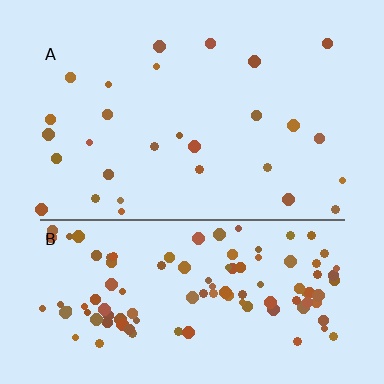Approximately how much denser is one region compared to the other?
Approximately 4.0× — region B over region A.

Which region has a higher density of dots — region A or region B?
B (the bottom).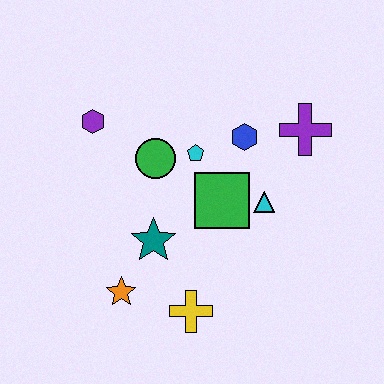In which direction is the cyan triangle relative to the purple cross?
The cyan triangle is below the purple cross.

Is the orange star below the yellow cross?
No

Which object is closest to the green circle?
The cyan pentagon is closest to the green circle.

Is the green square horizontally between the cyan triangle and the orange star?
Yes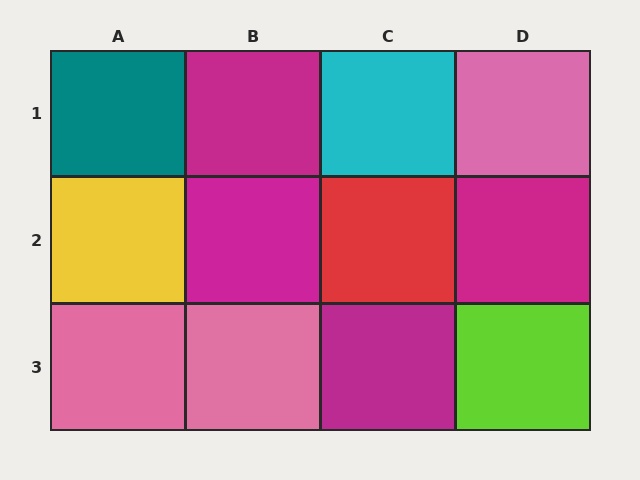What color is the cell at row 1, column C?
Cyan.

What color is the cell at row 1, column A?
Teal.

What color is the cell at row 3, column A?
Pink.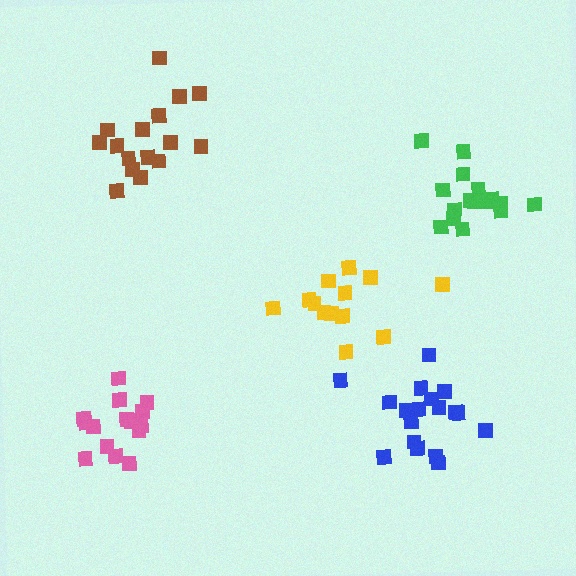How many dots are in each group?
Group 1: 18 dots, Group 2: 13 dots, Group 3: 16 dots, Group 4: 16 dots, Group 5: 16 dots (79 total).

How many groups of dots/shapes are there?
There are 5 groups.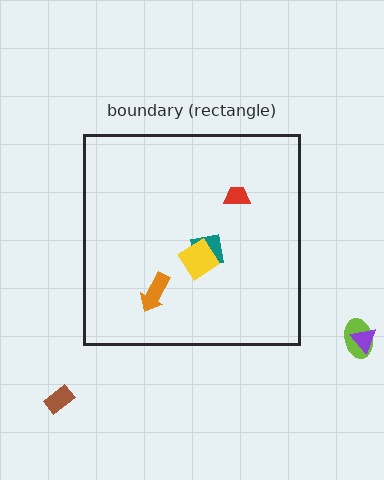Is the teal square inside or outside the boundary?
Inside.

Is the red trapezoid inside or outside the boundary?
Inside.